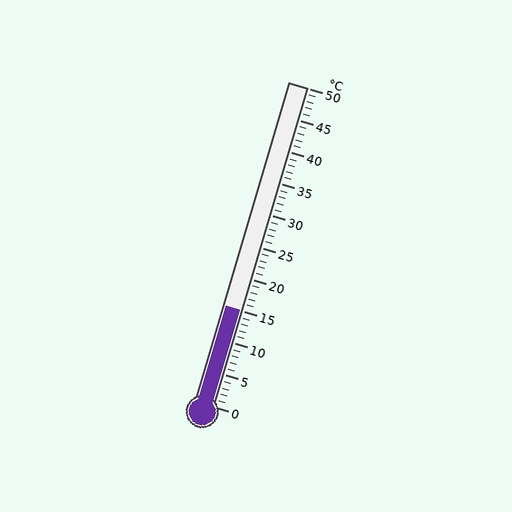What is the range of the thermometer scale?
The thermometer scale ranges from 0°C to 50°C.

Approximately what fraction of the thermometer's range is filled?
The thermometer is filled to approximately 30% of its range.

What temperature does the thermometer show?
The thermometer shows approximately 15°C.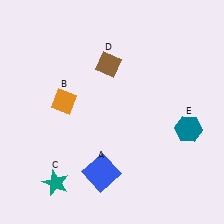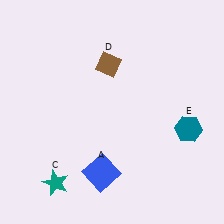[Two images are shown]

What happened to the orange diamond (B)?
The orange diamond (B) was removed in Image 2. It was in the top-left area of Image 1.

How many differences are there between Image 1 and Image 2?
There is 1 difference between the two images.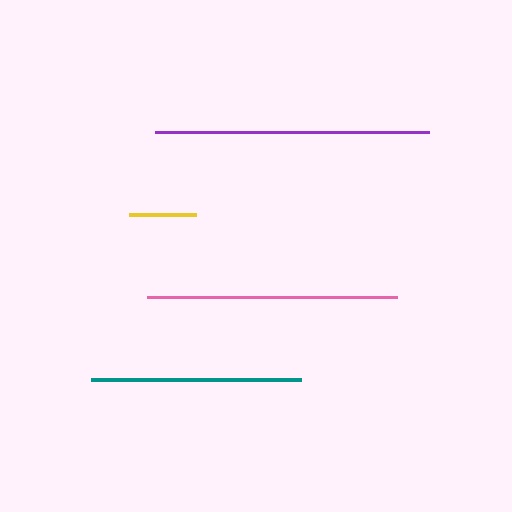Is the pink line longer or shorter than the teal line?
The pink line is longer than the teal line.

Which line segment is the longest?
The purple line is the longest at approximately 274 pixels.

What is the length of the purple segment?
The purple segment is approximately 274 pixels long.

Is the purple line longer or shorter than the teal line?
The purple line is longer than the teal line.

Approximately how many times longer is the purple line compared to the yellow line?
The purple line is approximately 4.2 times the length of the yellow line.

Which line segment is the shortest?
The yellow line is the shortest at approximately 66 pixels.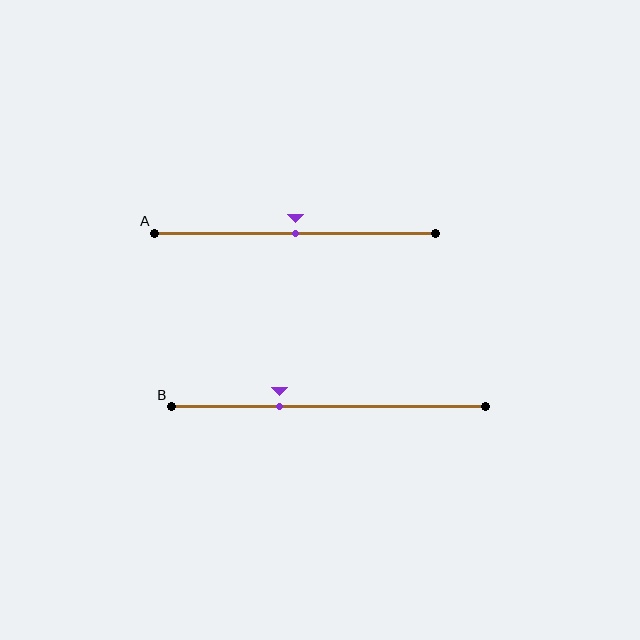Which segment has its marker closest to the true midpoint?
Segment A has its marker closest to the true midpoint.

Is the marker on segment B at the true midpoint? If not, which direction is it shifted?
No, the marker on segment B is shifted to the left by about 16% of the segment length.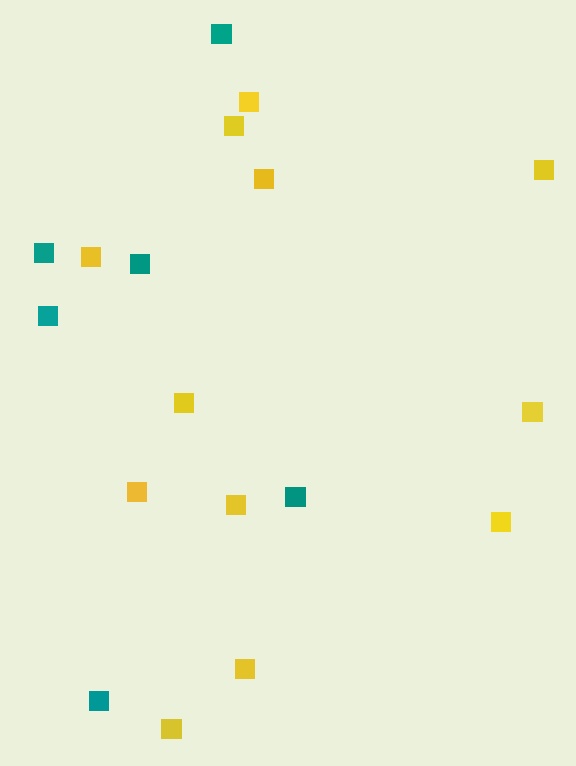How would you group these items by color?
There are 2 groups: one group of teal squares (6) and one group of yellow squares (12).